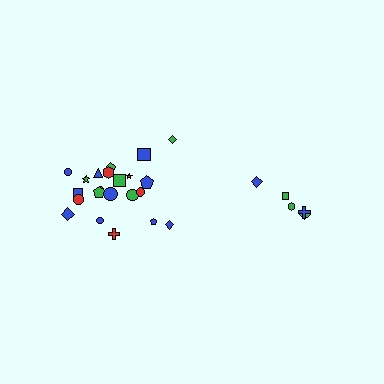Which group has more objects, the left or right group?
The left group.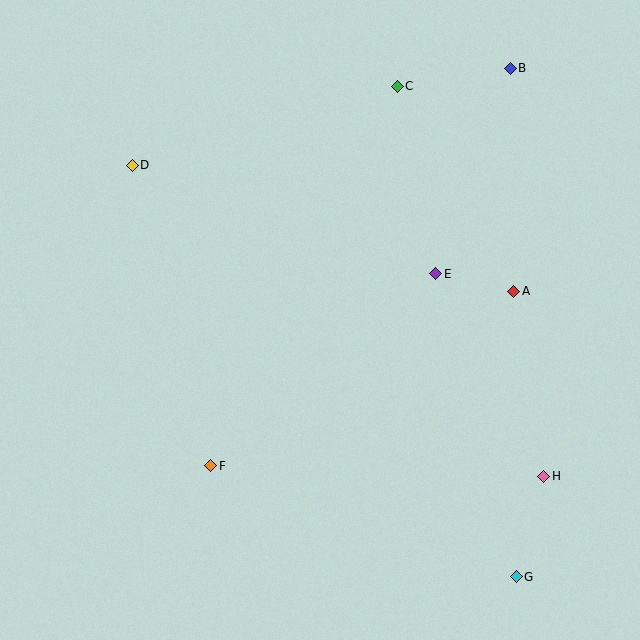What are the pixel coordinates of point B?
Point B is at (510, 68).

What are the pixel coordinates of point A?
Point A is at (514, 291).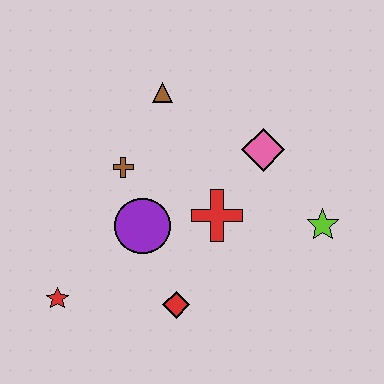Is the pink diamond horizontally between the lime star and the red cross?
Yes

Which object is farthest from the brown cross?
The lime star is farthest from the brown cross.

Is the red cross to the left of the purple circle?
No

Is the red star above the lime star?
No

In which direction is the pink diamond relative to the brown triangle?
The pink diamond is to the right of the brown triangle.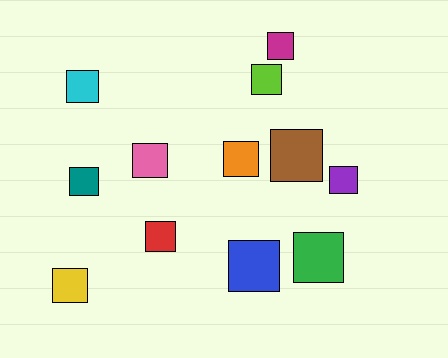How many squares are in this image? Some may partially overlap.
There are 12 squares.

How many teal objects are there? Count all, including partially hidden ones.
There is 1 teal object.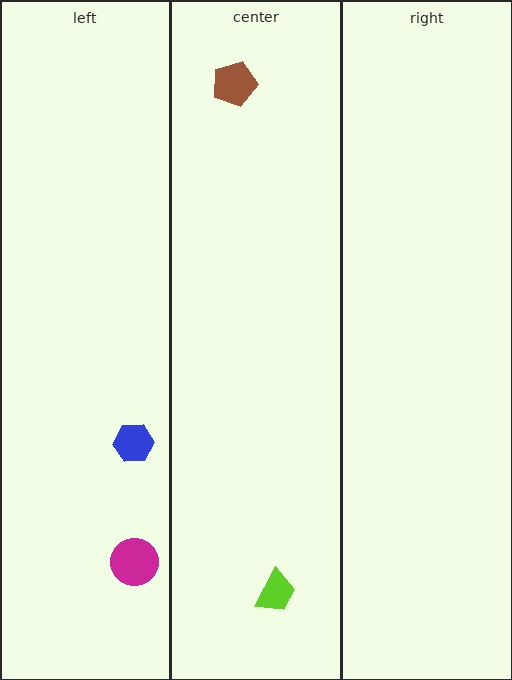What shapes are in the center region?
The brown pentagon, the lime trapezoid.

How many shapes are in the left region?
2.